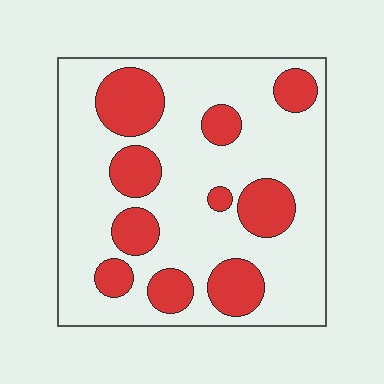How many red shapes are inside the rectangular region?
10.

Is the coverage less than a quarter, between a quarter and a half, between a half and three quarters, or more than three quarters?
Between a quarter and a half.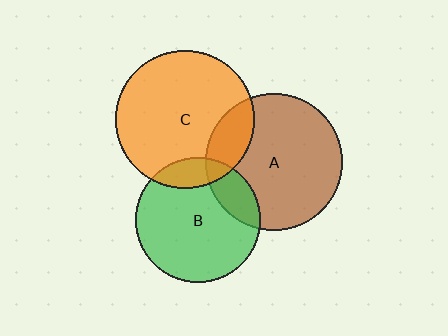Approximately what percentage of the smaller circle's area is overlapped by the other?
Approximately 20%.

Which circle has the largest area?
Circle C (orange).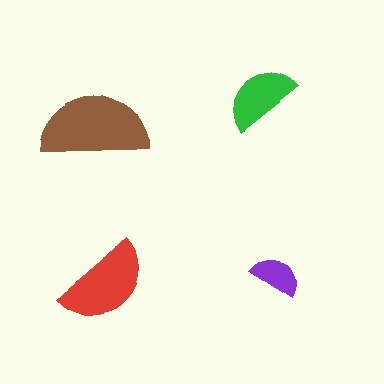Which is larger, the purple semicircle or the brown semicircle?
The brown one.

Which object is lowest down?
The red semicircle is bottommost.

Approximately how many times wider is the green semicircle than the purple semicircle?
About 1.5 times wider.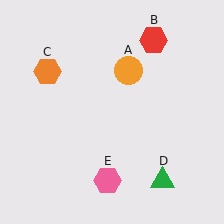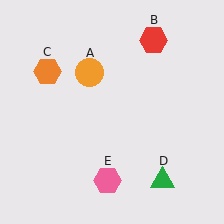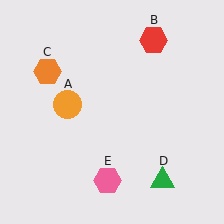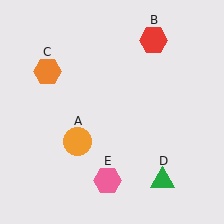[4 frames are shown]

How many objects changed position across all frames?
1 object changed position: orange circle (object A).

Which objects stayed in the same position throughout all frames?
Red hexagon (object B) and orange hexagon (object C) and green triangle (object D) and pink hexagon (object E) remained stationary.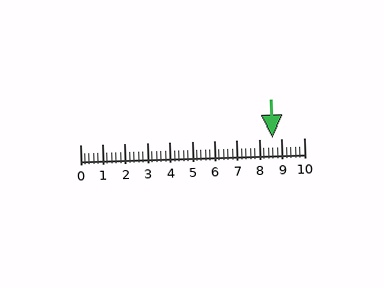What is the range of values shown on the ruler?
The ruler shows values from 0 to 10.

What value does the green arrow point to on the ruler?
The green arrow points to approximately 8.6.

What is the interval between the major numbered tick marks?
The major tick marks are spaced 1 units apart.